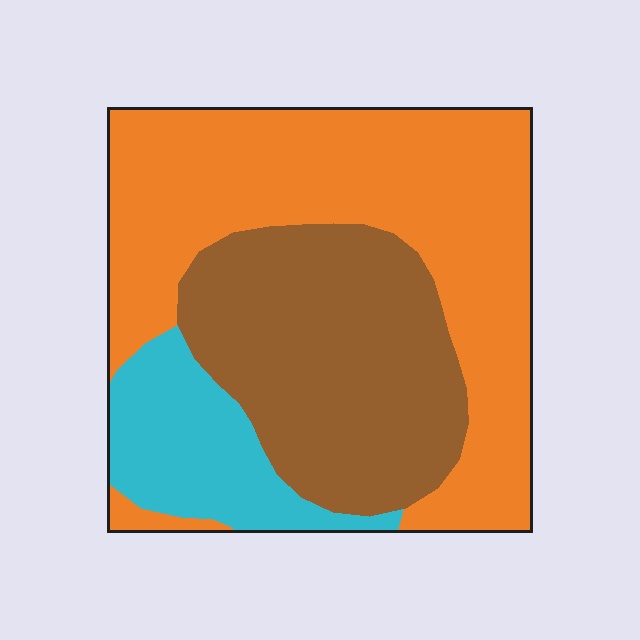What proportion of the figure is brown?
Brown covers roughly 35% of the figure.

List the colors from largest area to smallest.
From largest to smallest: orange, brown, cyan.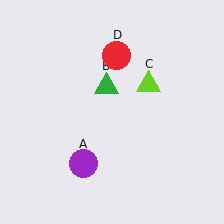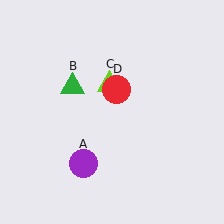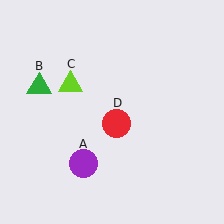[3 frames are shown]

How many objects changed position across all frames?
3 objects changed position: green triangle (object B), lime triangle (object C), red circle (object D).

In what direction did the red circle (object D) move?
The red circle (object D) moved down.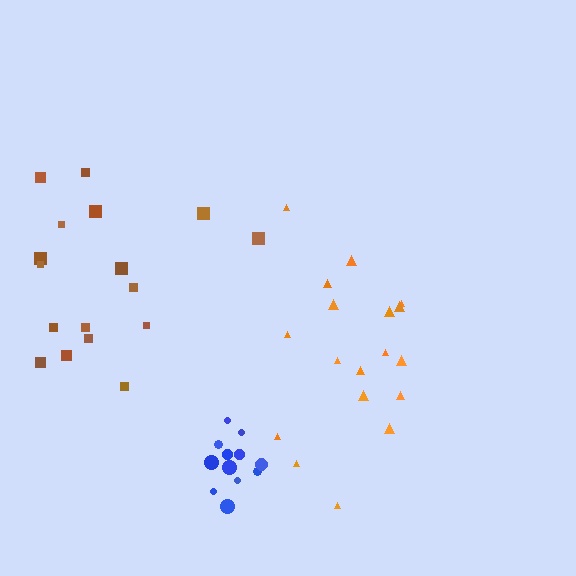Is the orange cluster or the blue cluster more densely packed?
Blue.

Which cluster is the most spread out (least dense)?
Brown.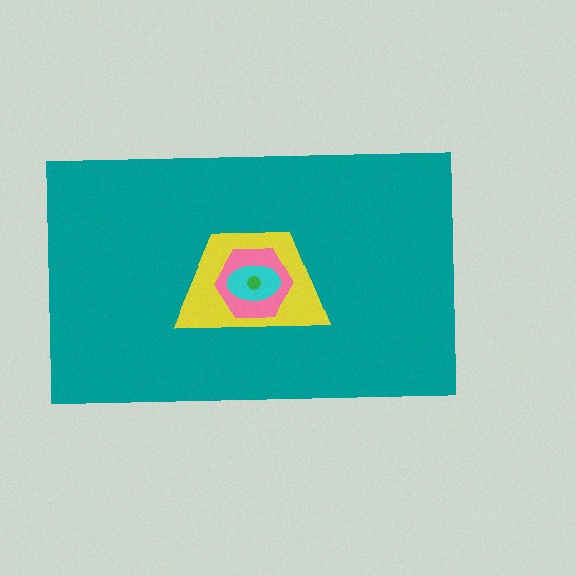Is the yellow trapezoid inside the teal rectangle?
Yes.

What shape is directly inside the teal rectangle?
The yellow trapezoid.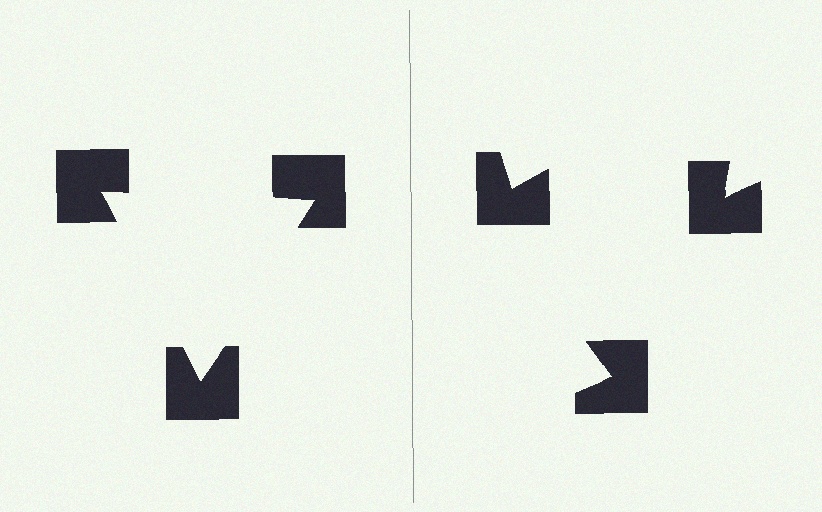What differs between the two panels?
The notched squares are positioned identically on both sides; only the wedge orientations differ. On the left they align to a triangle; on the right they are misaligned.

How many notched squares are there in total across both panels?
6 — 3 on each side.